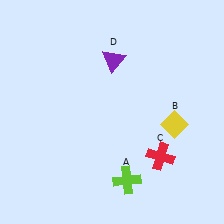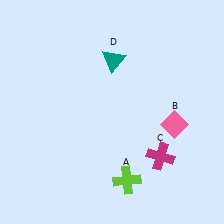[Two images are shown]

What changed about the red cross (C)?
In Image 1, C is red. In Image 2, it changed to magenta.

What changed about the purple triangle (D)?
In Image 1, D is purple. In Image 2, it changed to teal.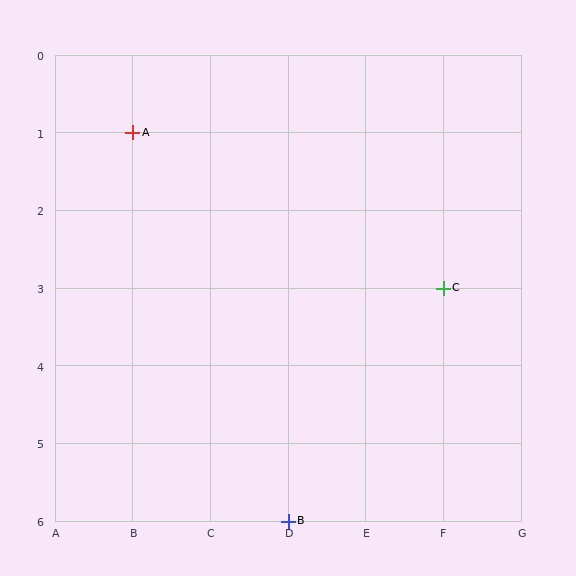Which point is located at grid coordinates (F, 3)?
Point C is at (F, 3).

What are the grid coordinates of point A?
Point A is at grid coordinates (B, 1).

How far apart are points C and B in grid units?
Points C and B are 2 columns and 3 rows apart (about 3.6 grid units diagonally).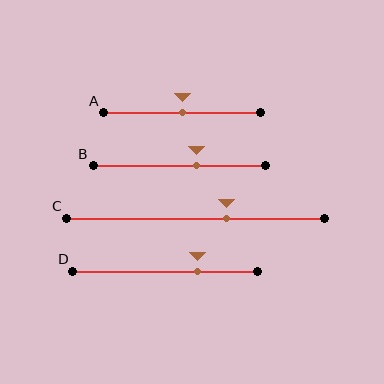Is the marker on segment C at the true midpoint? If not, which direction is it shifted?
No, the marker on segment C is shifted to the right by about 12% of the segment length.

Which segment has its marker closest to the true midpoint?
Segment A has its marker closest to the true midpoint.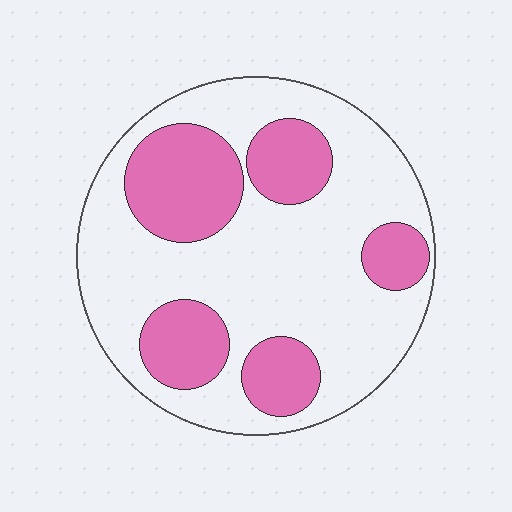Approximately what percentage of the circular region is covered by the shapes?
Approximately 30%.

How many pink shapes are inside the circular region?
5.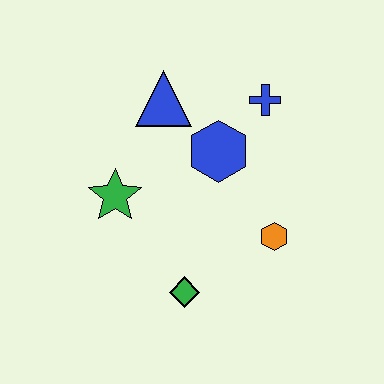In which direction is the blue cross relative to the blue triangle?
The blue cross is to the right of the blue triangle.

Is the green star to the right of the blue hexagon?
No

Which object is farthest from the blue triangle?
The green diamond is farthest from the blue triangle.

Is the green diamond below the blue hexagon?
Yes